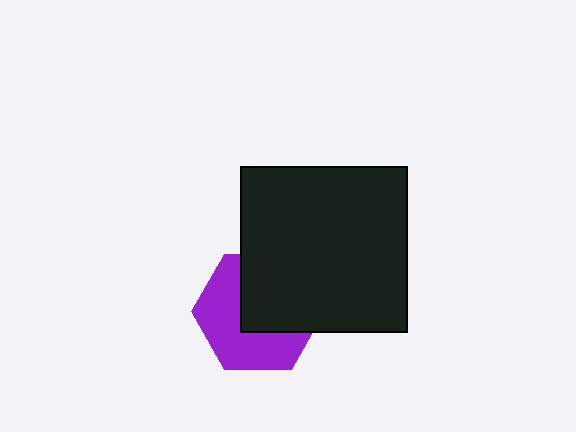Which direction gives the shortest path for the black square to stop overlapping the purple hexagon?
Moving toward the upper-right gives the shortest separation.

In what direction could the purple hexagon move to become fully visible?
The purple hexagon could move toward the lower-left. That would shift it out from behind the black square entirely.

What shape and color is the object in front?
The object in front is a black square.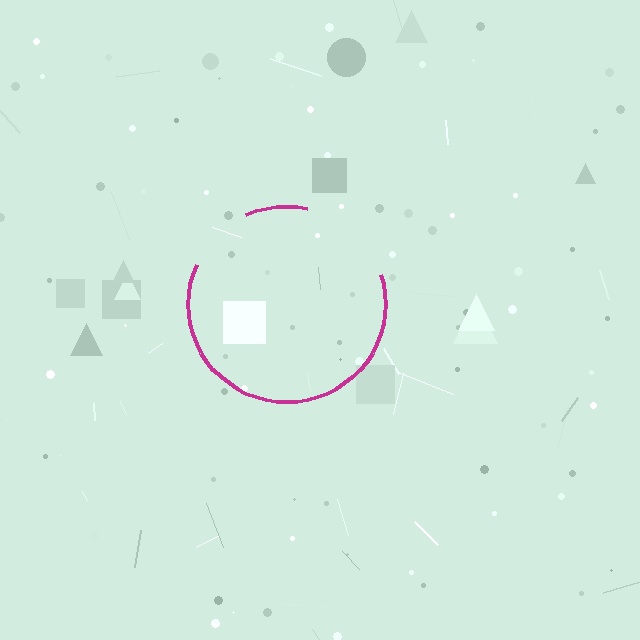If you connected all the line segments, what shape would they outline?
They would outline a circle.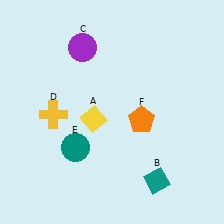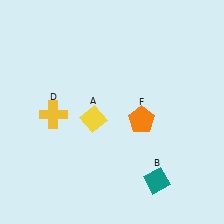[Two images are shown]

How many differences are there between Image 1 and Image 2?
There are 2 differences between the two images.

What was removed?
The purple circle (C), the teal circle (E) were removed in Image 2.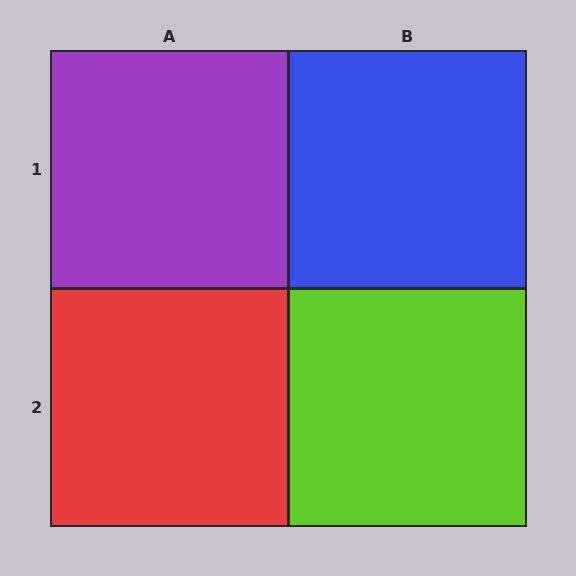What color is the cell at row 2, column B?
Lime.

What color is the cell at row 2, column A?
Red.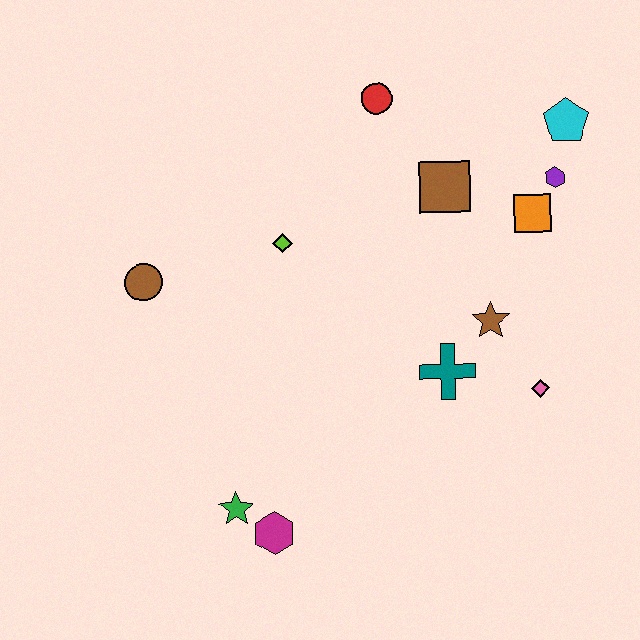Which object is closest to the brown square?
The orange square is closest to the brown square.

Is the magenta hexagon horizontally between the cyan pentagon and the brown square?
No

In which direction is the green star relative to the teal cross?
The green star is to the left of the teal cross.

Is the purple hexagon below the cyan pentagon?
Yes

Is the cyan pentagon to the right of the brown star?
Yes